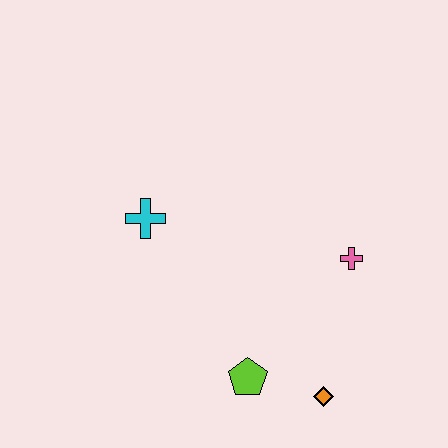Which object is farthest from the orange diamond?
The cyan cross is farthest from the orange diamond.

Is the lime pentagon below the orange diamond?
No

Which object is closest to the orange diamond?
The lime pentagon is closest to the orange diamond.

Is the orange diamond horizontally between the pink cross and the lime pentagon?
Yes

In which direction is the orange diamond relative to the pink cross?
The orange diamond is below the pink cross.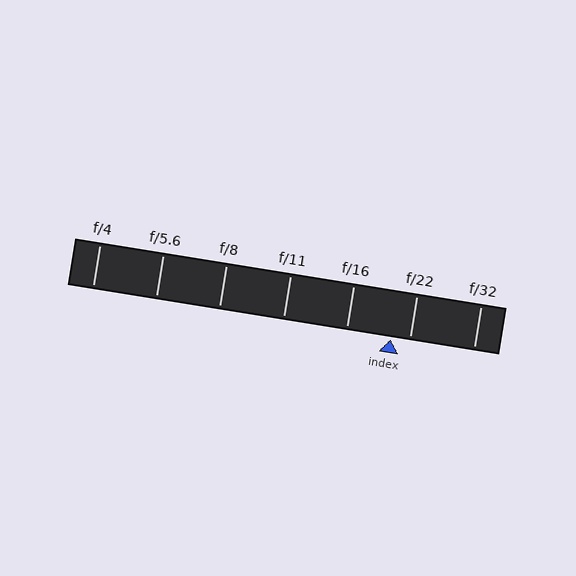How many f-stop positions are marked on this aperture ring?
There are 7 f-stop positions marked.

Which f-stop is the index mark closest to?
The index mark is closest to f/22.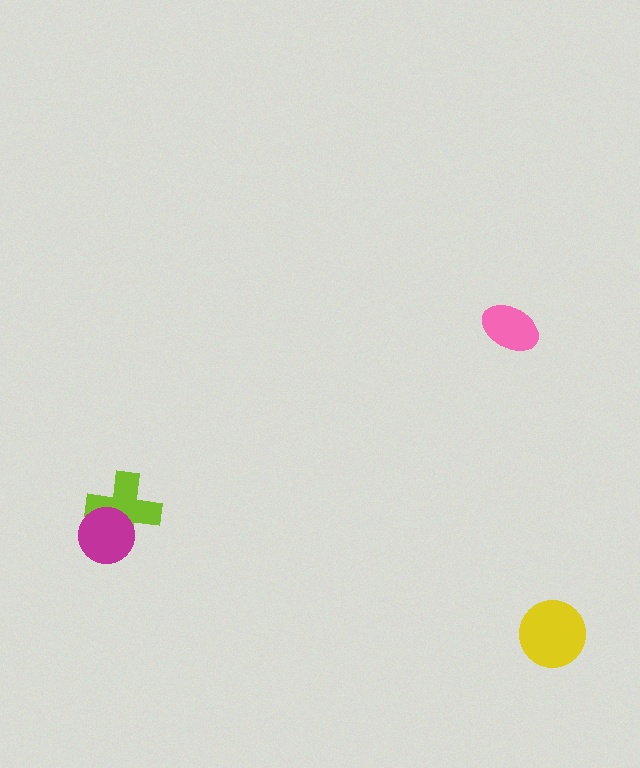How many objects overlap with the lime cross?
1 object overlaps with the lime cross.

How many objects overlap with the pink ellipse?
0 objects overlap with the pink ellipse.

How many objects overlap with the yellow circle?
0 objects overlap with the yellow circle.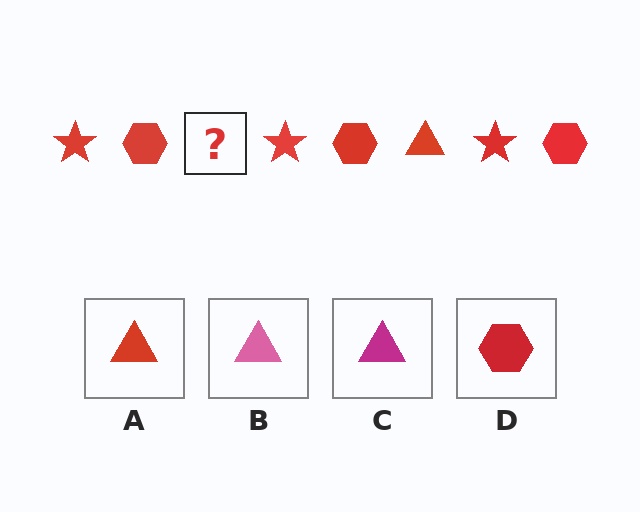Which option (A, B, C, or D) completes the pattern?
A.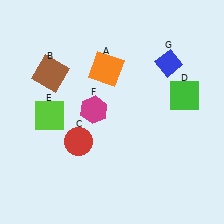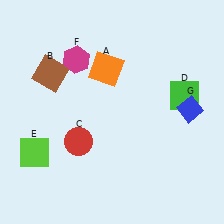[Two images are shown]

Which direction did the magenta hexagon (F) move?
The magenta hexagon (F) moved up.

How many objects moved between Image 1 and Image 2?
3 objects moved between the two images.